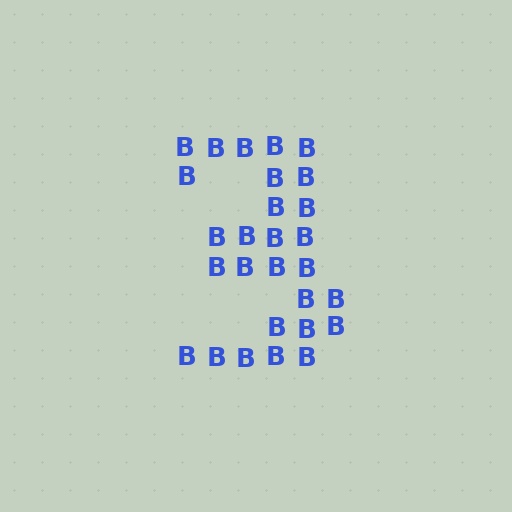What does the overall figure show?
The overall figure shows the digit 3.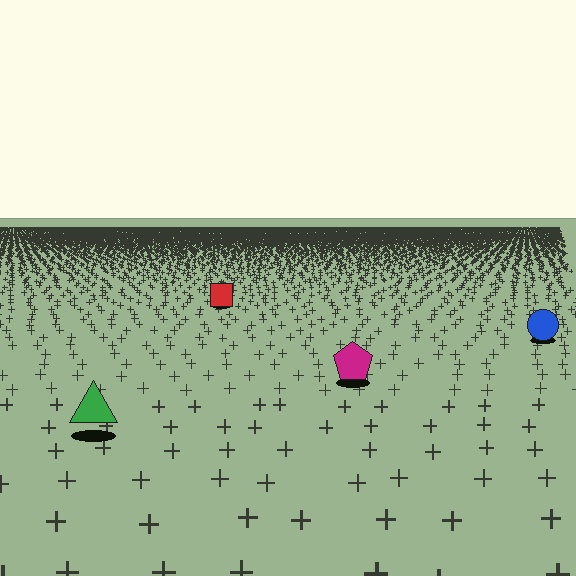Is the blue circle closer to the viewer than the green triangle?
No. The green triangle is closer — you can tell from the texture gradient: the ground texture is coarser near it.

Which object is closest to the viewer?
The green triangle is closest. The texture marks near it are larger and more spread out.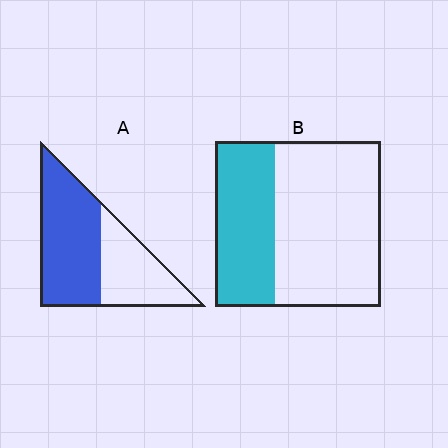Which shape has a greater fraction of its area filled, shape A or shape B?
Shape A.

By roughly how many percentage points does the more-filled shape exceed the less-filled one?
By roughly 25 percentage points (A over B).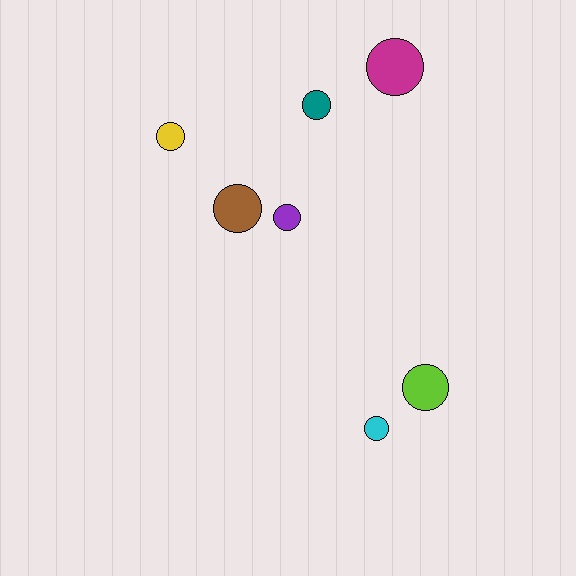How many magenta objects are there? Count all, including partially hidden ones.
There is 1 magenta object.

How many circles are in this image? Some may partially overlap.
There are 7 circles.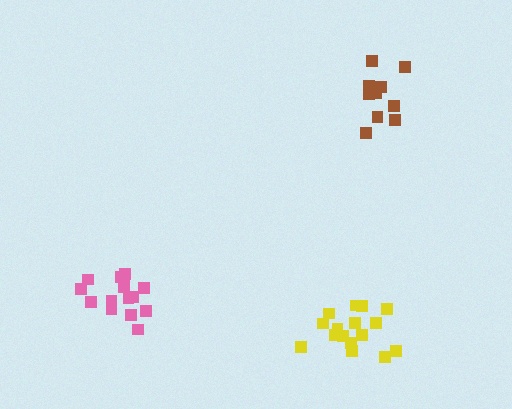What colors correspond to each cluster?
The clusters are colored: brown, yellow, pink.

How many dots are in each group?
Group 1: 10 dots, Group 2: 16 dots, Group 3: 15 dots (41 total).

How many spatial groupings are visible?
There are 3 spatial groupings.